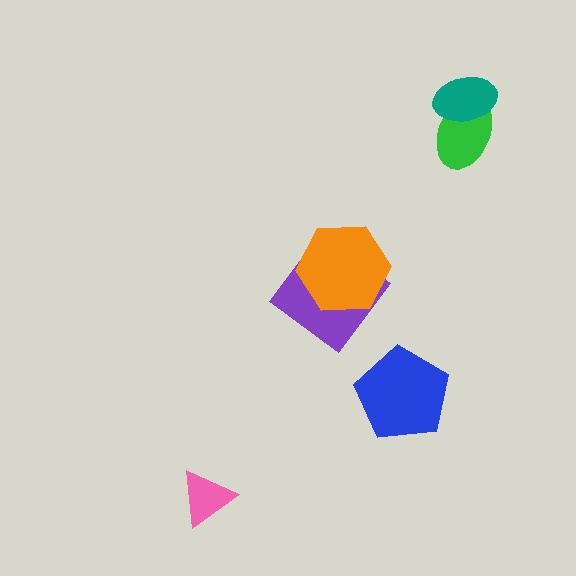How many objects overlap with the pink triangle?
0 objects overlap with the pink triangle.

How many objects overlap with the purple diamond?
1 object overlaps with the purple diamond.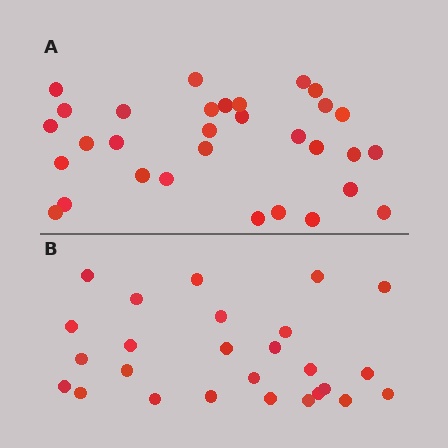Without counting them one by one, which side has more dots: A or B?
Region A (the top region) has more dots.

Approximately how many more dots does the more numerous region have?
Region A has about 5 more dots than region B.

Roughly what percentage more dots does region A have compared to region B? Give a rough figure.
About 20% more.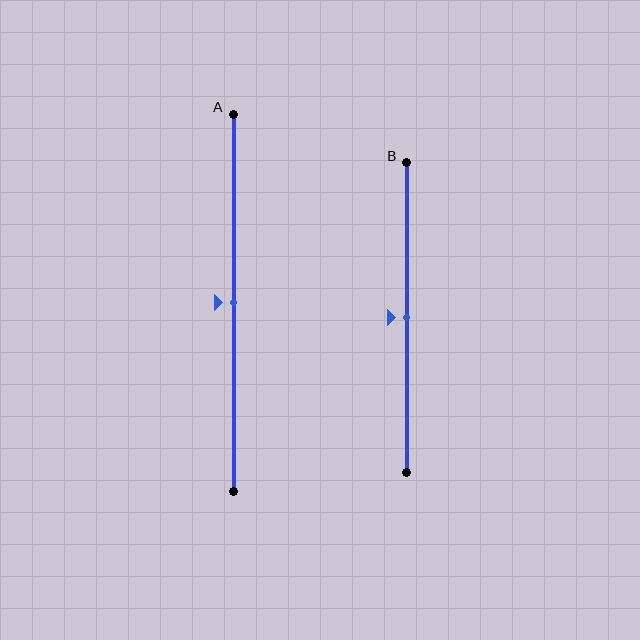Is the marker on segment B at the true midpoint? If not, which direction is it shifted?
Yes, the marker on segment B is at the true midpoint.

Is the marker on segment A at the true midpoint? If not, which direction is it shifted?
Yes, the marker on segment A is at the true midpoint.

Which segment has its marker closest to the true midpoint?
Segment A has its marker closest to the true midpoint.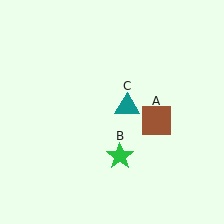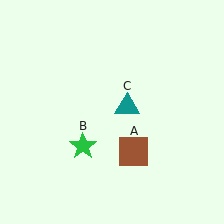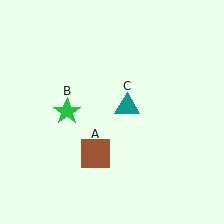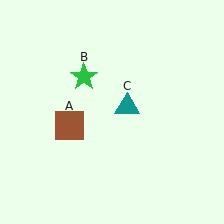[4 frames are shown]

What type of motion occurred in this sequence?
The brown square (object A), green star (object B) rotated clockwise around the center of the scene.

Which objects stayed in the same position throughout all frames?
Teal triangle (object C) remained stationary.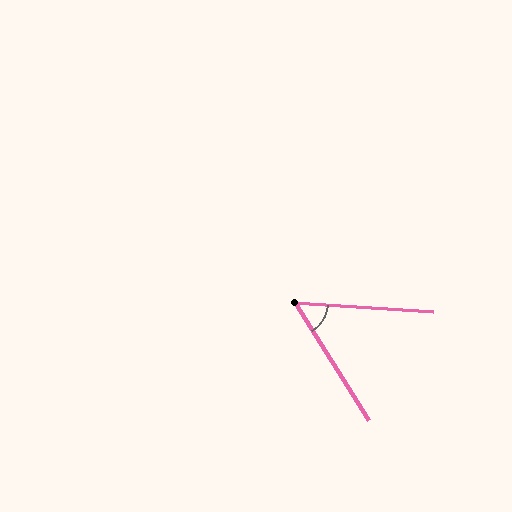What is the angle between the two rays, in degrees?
Approximately 54 degrees.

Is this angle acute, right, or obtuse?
It is acute.